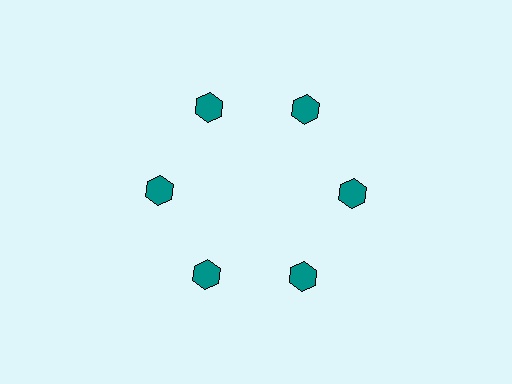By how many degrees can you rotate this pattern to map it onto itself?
The pattern maps onto itself every 60 degrees of rotation.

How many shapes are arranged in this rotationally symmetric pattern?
There are 6 shapes, arranged in 6 groups of 1.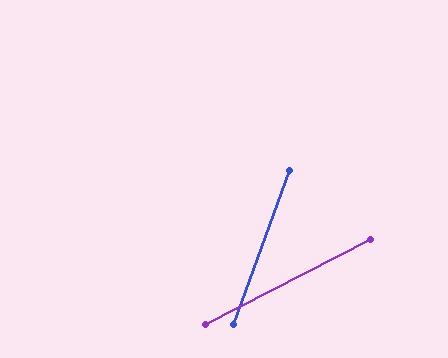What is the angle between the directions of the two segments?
Approximately 43 degrees.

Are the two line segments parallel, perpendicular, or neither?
Neither parallel nor perpendicular — they differ by about 43°.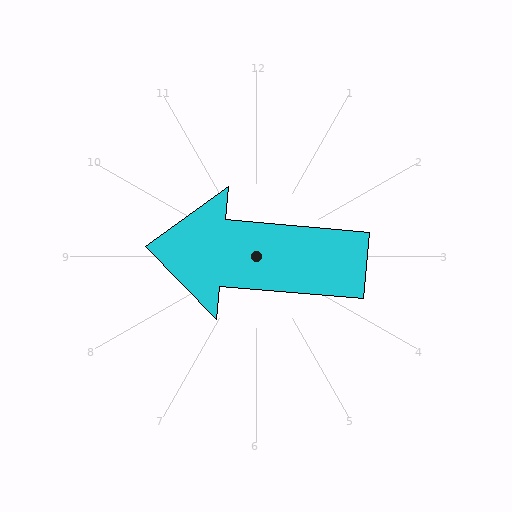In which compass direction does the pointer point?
West.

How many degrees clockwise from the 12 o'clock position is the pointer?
Approximately 275 degrees.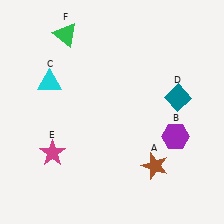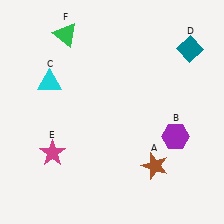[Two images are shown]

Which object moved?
The teal diamond (D) moved up.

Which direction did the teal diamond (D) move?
The teal diamond (D) moved up.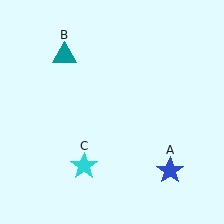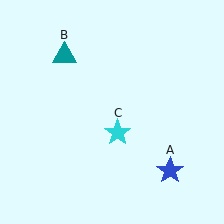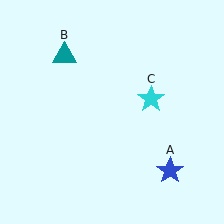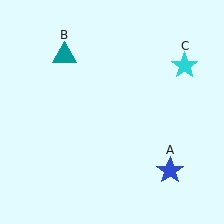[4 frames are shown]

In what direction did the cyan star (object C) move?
The cyan star (object C) moved up and to the right.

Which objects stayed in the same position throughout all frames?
Blue star (object A) and teal triangle (object B) remained stationary.